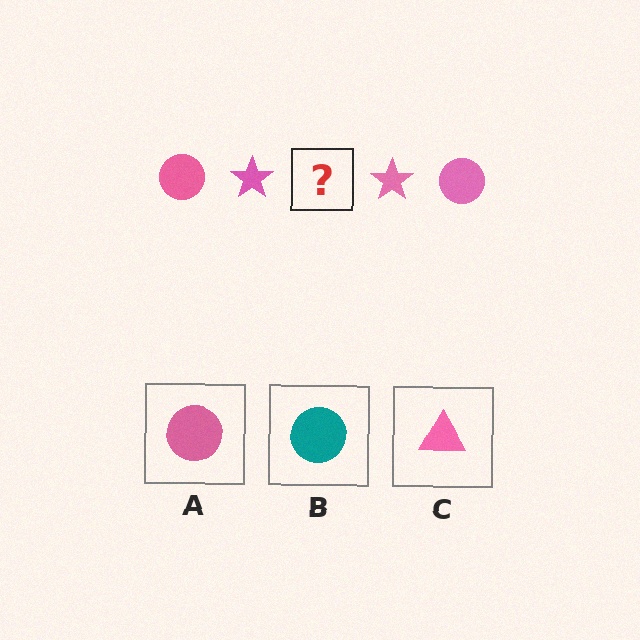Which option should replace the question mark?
Option A.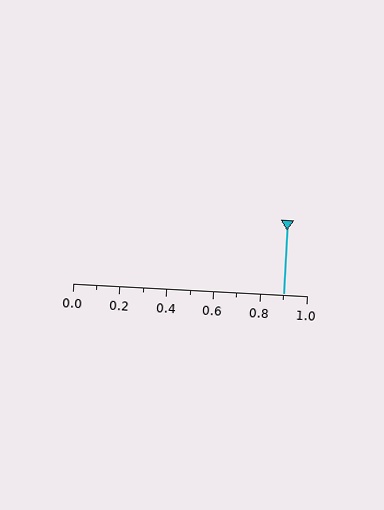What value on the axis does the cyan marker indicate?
The marker indicates approximately 0.9.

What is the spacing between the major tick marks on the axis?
The major ticks are spaced 0.2 apart.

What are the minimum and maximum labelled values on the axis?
The axis runs from 0.0 to 1.0.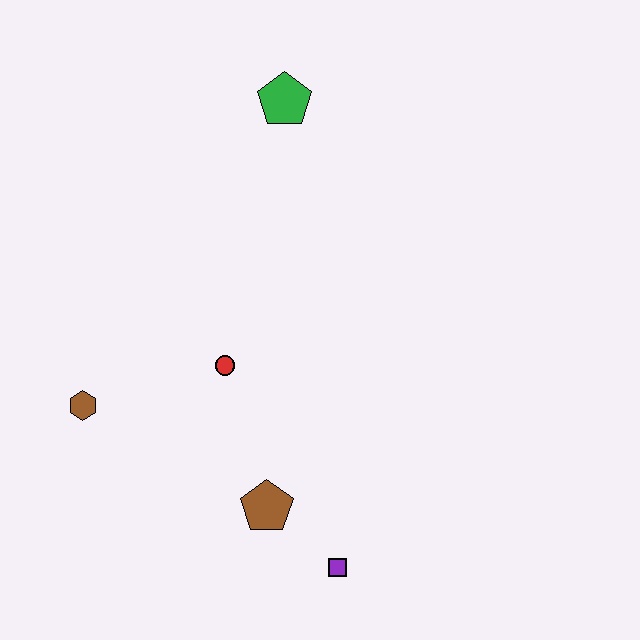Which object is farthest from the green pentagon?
The purple square is farthest from the green pentagon.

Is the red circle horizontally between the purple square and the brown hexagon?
Yes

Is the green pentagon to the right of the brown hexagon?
Yes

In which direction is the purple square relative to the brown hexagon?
The purple square is to the right of the brown hexagon.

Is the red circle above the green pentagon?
No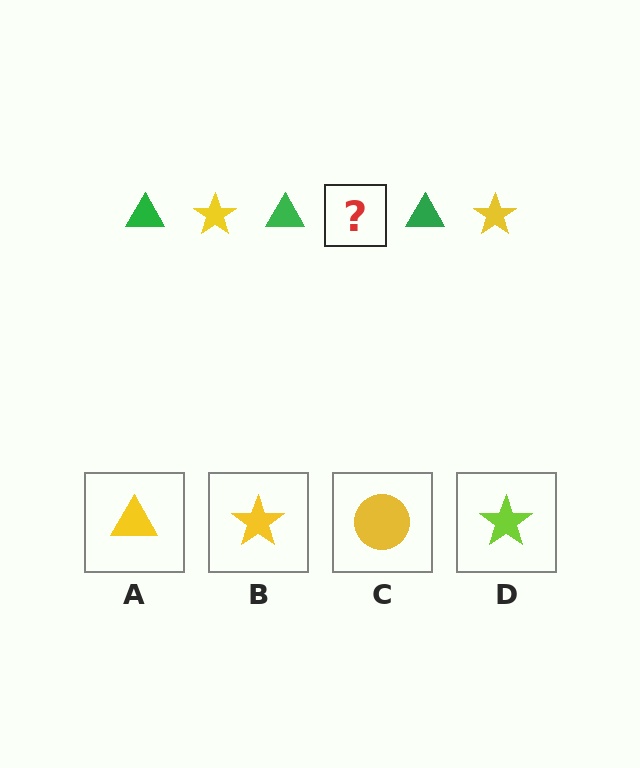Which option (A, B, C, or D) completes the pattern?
B.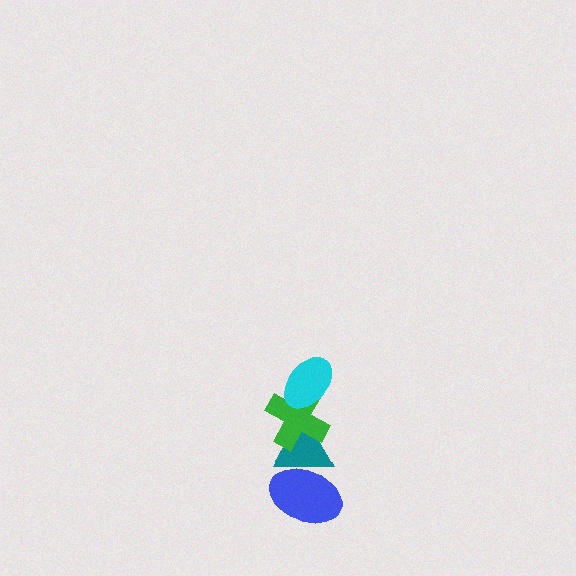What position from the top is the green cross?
The green cross is 2nd from the top.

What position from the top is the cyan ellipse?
The cyan ellipse is 1st from the top.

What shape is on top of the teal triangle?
The green cross is on top of the teal triangle.